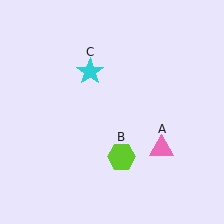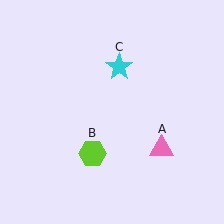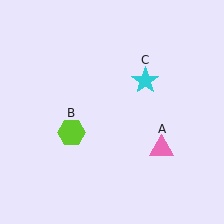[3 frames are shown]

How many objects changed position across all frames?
2 objects changed position: lime hexagon (object B), cyan star (object C).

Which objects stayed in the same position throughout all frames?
Pink triangle (object A) remained stationary.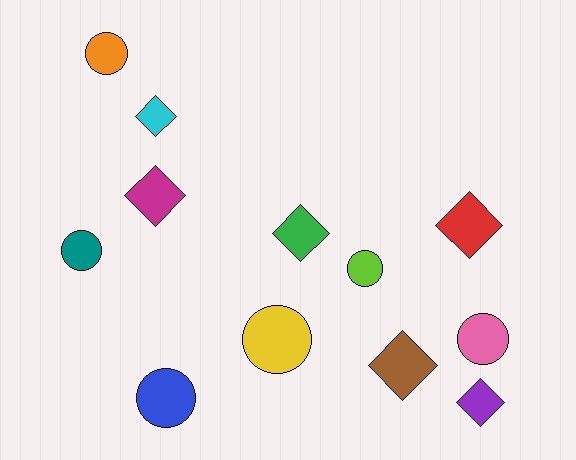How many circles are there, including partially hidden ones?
There are 6 circles.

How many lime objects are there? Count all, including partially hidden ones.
There is 1 lime object.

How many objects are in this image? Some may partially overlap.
There are 12 objects.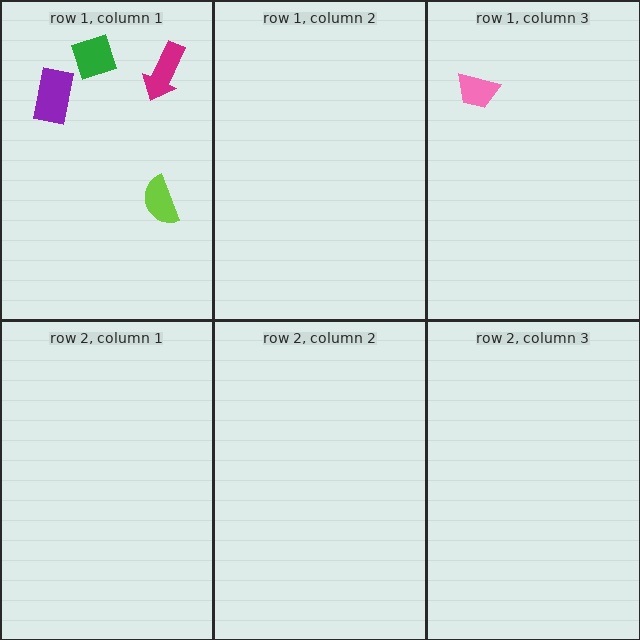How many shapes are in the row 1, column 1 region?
4.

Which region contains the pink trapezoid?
The row 1, column 3 region.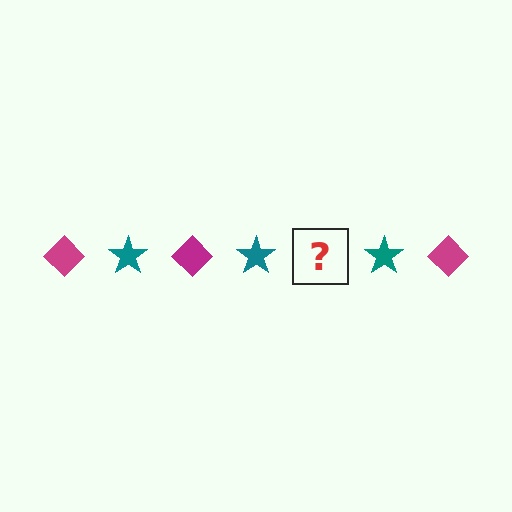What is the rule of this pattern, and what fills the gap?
The rule is that the pattern alternates between magenta diamond and teal star. The gap should be filled with a magenta diamond.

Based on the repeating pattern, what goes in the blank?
The blank should be a magenta diamond.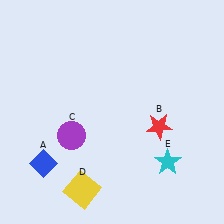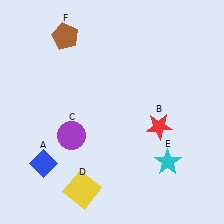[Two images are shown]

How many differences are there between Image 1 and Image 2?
There is 1 difference between the two images.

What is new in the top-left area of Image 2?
A brown pentagon (F) was added in the top-left area of Image 2.